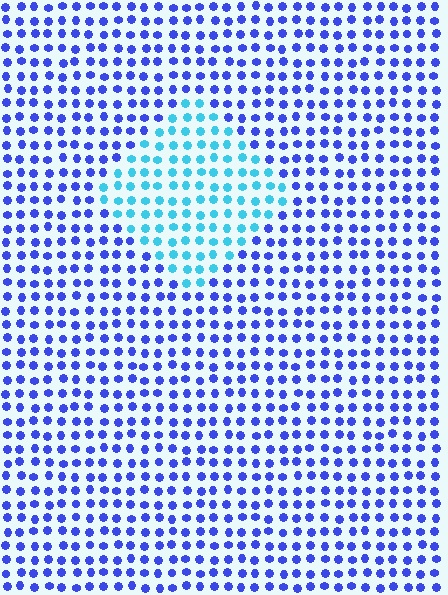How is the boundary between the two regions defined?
The boundary is defined purely by a slight shift in hue (about 46 degrees). Spacing, size, and orientation are identical on both sides.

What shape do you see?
I see a diamond.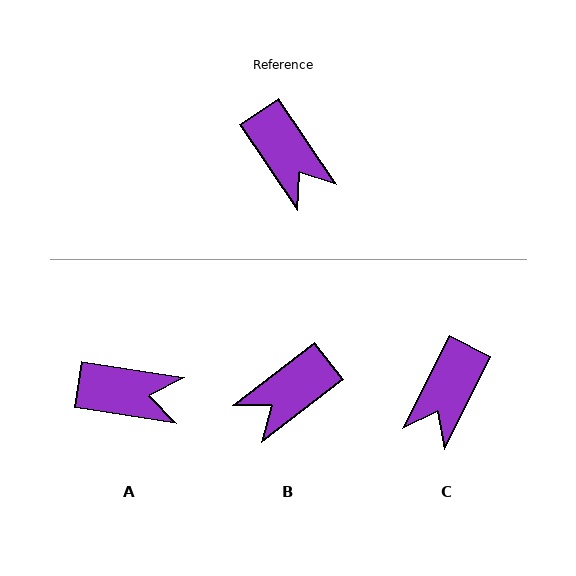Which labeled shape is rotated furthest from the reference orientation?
B, about 86 degrees away.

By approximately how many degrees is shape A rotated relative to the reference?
Approximately 47 degrees counter-clockwise.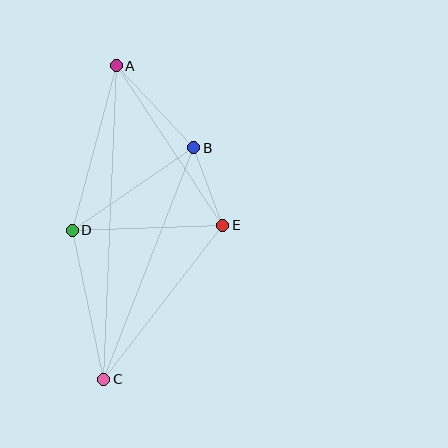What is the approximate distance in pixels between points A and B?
The distance between A and B is approximately 113 pixels.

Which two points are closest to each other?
Points B and E are closest to each other.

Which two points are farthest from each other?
Points A and C are farthest from each other.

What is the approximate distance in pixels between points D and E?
The distance between D and E is approximately 150 pixels.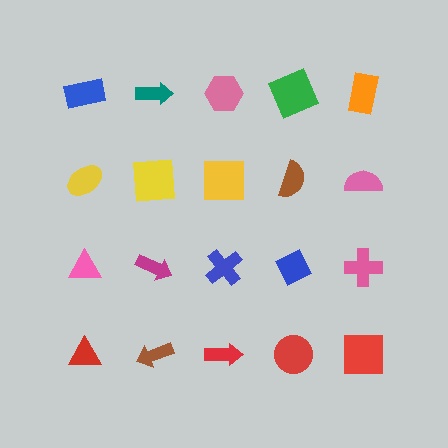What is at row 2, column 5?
A pink semicircle.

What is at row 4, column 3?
A red arrow.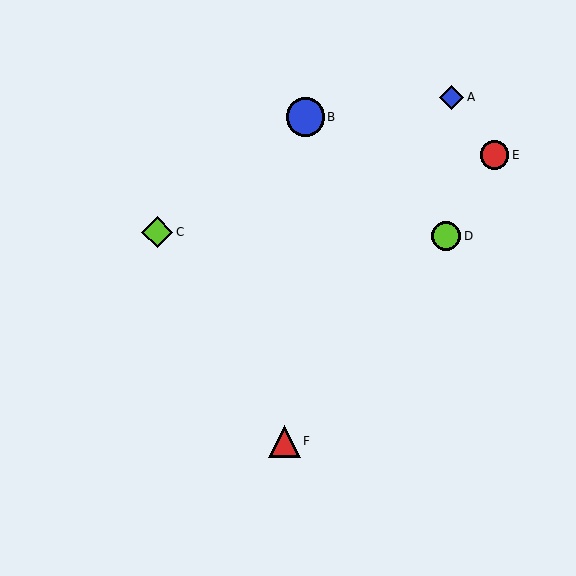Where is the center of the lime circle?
The center of the lime circle is at (446, 236).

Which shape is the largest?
The blue circle (labeled B) is the largest.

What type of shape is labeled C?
Shape C is a lime diamond.